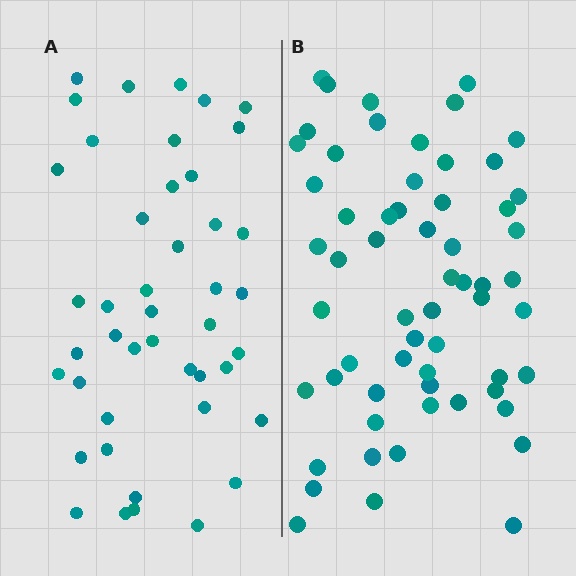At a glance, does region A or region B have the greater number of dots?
Region B (the right region) has more dots.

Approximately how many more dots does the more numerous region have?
Region B has approximately 15 more dots than region A.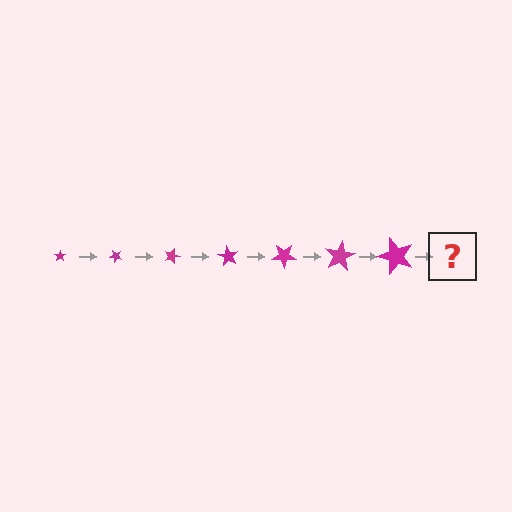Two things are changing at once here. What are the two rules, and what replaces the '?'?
The two rules are that the star grows larger each step and it rotates 45 degrees each step. The '?' should be a star, larger than the previous one and rotated 315 degrees from the start.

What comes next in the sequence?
The next element should be a star, larger than the previous one and rotated 315 degrees from the start.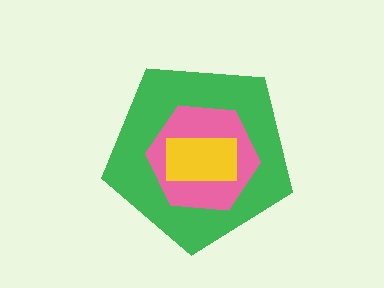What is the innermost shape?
The yellow rectangle.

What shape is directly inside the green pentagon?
The pink hexagon.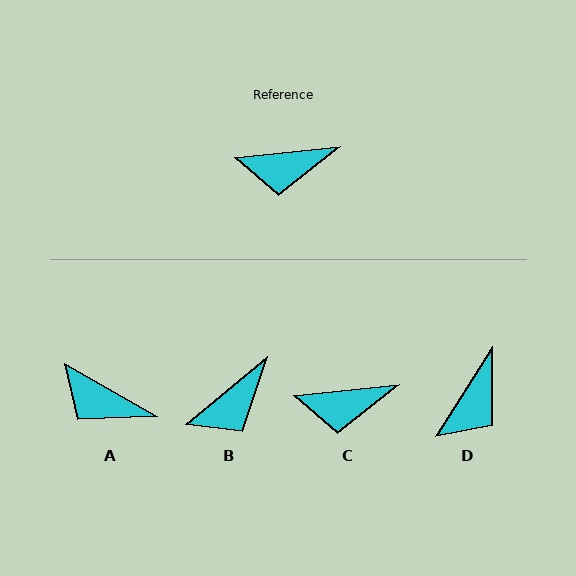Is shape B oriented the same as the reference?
No, it is off by about 34 degrees.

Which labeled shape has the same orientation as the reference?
C.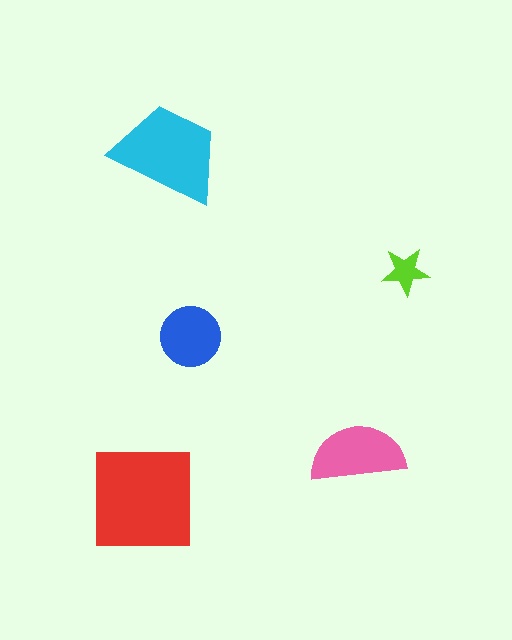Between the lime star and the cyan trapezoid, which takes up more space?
The cyan trapezoid.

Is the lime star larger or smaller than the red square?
Smaller.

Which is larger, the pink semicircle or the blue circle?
The pink semicircle.